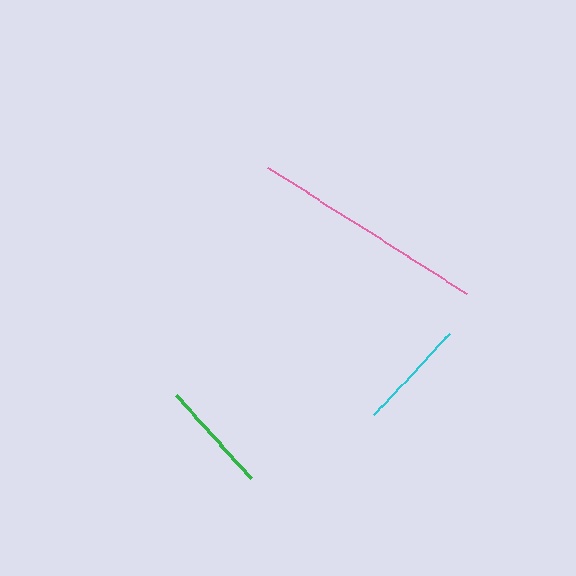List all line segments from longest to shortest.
From longest to shortest: pink, green, cyan.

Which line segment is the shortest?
The cyan line is the shortest at approximately 112 pixels.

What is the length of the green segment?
The green segment is approximately 112 pixels long.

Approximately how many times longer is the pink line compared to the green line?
The pink line is approximately 2.1 times the length of the green line.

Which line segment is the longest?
The pink line is the longest at approximately 236 pixels.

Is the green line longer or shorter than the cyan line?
The green line is longer than the cyan line.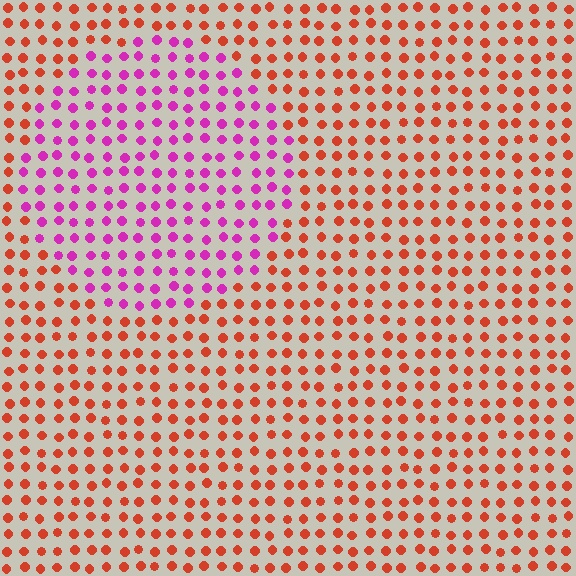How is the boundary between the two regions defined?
The boundary is defined purely by a slight shift in hue (about 58 degrees). Spacing, size, and orientation are identical on both sides.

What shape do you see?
I see a circle.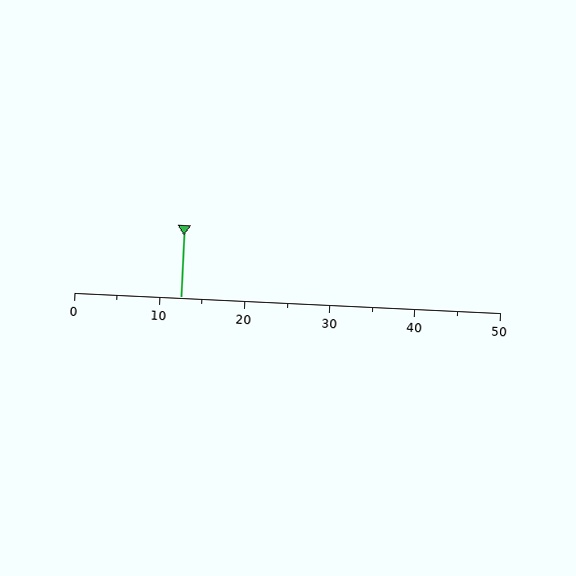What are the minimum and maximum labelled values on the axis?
The axis runs from 0 to 50.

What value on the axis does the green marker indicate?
The marker indicates approximately 12.5.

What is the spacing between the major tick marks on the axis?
The major ticks are spaced 10 apart.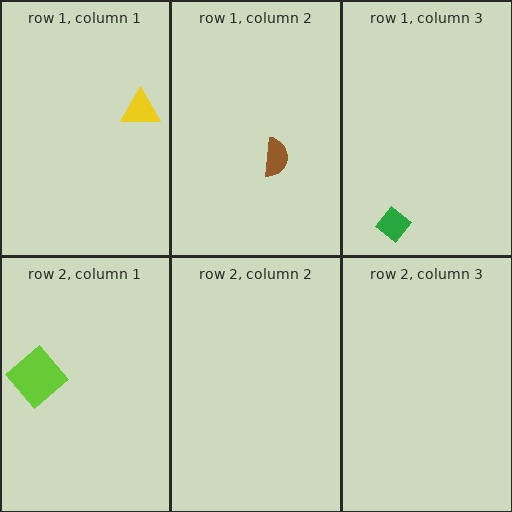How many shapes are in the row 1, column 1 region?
1.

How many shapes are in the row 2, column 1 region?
1.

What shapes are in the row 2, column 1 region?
The lime diamond.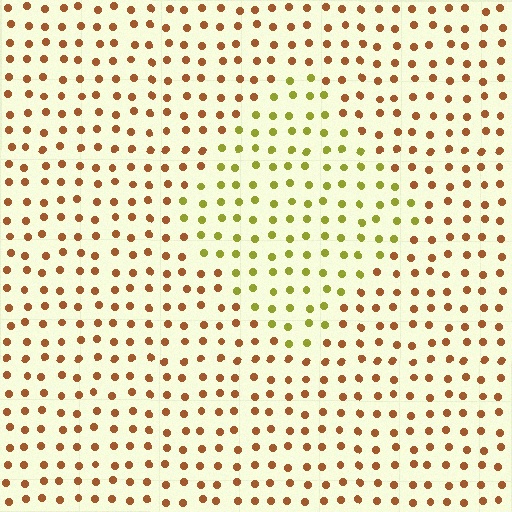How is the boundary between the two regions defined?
The boundary is defined purely by a slight shift in hue (about 46 degrees). Spacing, size, and orientation are identical on both sides.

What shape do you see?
I see a diamond.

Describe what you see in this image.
The image is filled with small brown elements in a uniform arrangement. A diamond-shaped region is visible where the elements are tinted to a slightly different hue, forming a subtle color boundary.